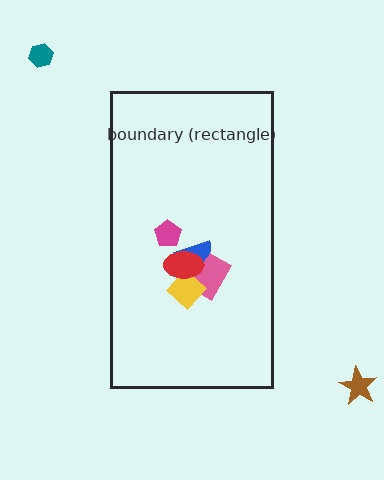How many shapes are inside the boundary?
5 inside, 2 outside.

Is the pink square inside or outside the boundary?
Inside.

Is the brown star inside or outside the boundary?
Outside.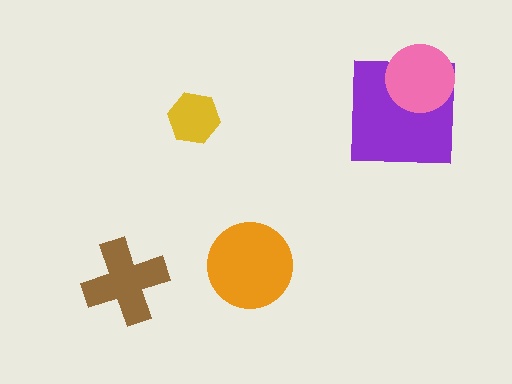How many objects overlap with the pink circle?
1 object overlaps with the pink circle.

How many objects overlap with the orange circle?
0 objects overlap with the orange circle.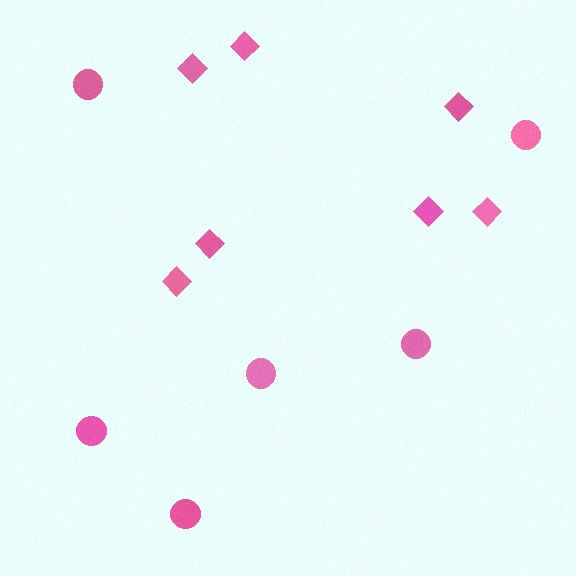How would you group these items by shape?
There are 2 groups: one group of circles (6) and one group of diamonds (7).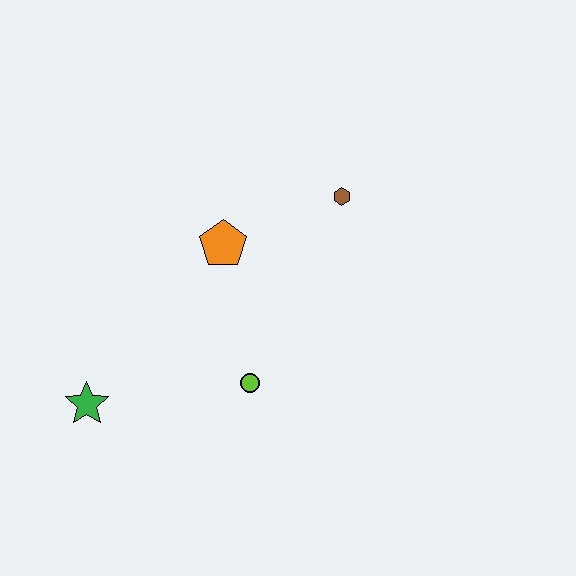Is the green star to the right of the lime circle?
No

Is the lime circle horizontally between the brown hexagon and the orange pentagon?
Yes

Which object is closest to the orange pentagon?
The brown hexagon is closest to the orange pentagon.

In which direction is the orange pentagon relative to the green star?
The orange pentagon is above the green star.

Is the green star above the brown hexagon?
No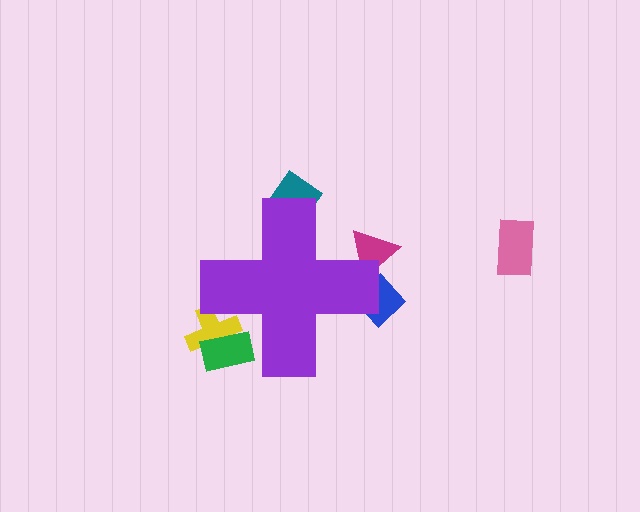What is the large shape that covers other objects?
A purple cross.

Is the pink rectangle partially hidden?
No, the pink rectangle is fully visible.